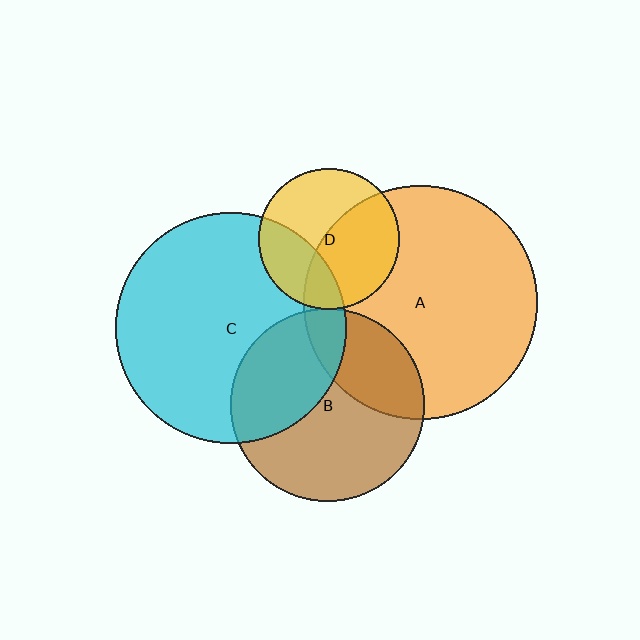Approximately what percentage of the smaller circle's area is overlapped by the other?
Approximately 30%.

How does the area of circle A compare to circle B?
Approximately 1.5 times.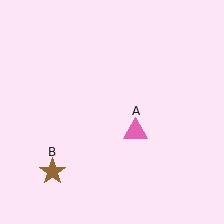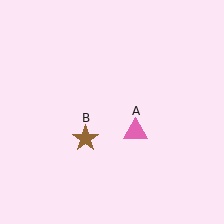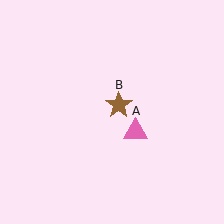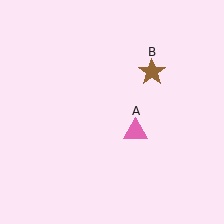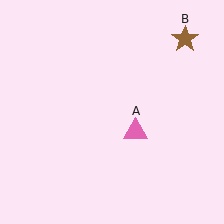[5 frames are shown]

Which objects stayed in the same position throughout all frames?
Pink triangle (object A) remained stationary.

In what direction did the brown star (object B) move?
The brown star (object B) moved up and to the right.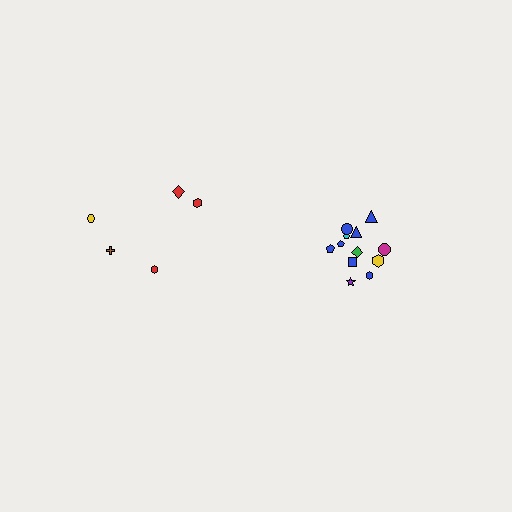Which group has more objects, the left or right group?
The right group.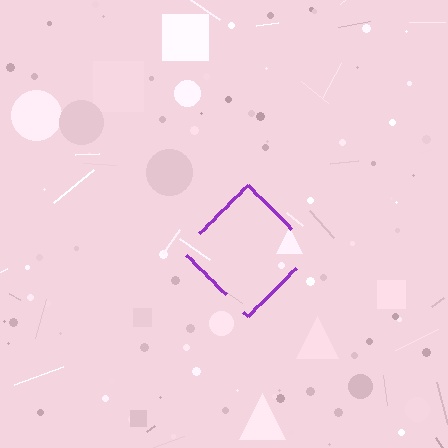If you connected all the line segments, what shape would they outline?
They would outline a diamond.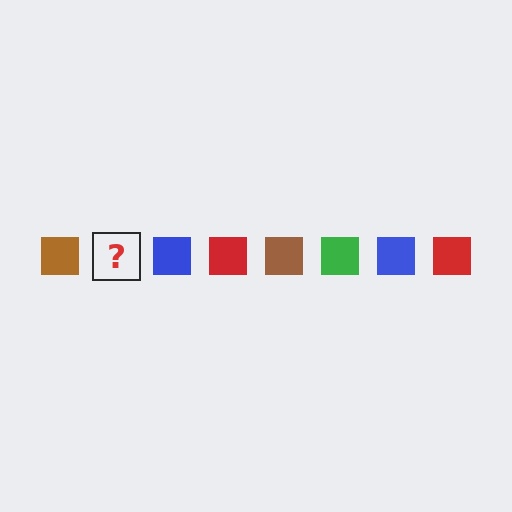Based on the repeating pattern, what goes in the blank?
The blank should be a green square.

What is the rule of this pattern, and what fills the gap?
The rule is that the pattern cycles through brown, green, blue, red squares. The gap should be filled with a green square.